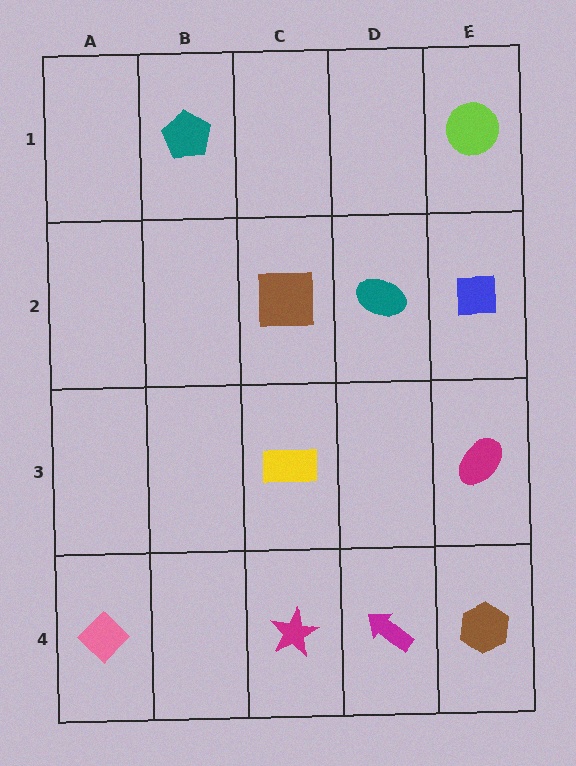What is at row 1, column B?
A teal pentagon.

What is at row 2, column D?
A teal ellipse.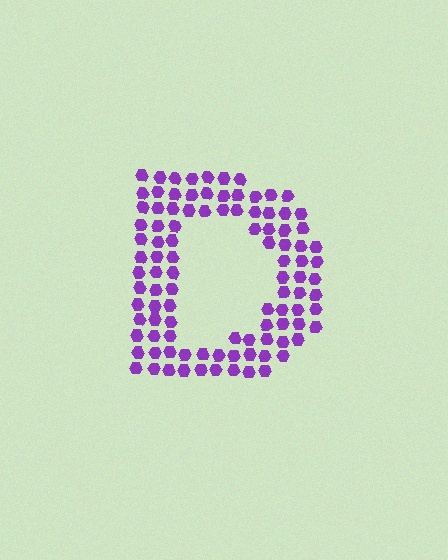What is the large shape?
The large shape is the letter D.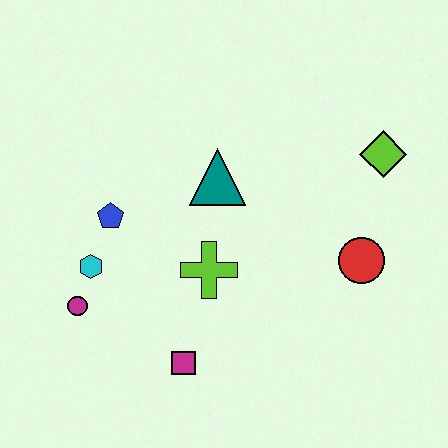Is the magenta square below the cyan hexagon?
Yes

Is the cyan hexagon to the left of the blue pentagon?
Yes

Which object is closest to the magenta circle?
The cyan hexagon is closest to the magenta circle.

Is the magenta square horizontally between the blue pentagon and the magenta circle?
No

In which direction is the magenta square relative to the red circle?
The magenta square is to the left of the red circle.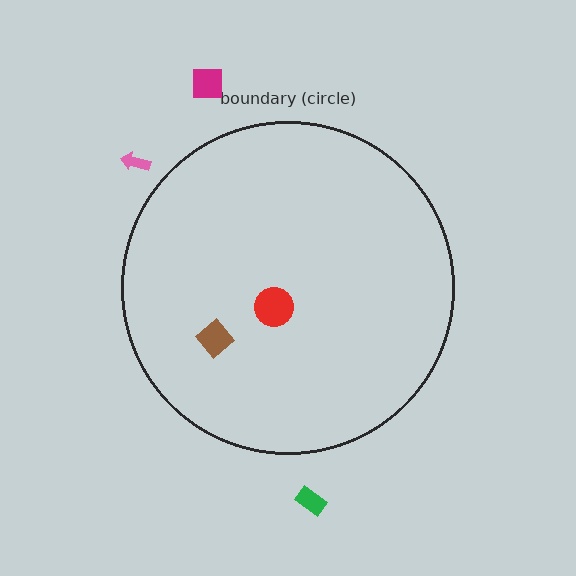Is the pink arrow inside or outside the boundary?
Outside.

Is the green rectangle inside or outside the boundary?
Outside.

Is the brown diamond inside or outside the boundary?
Inside.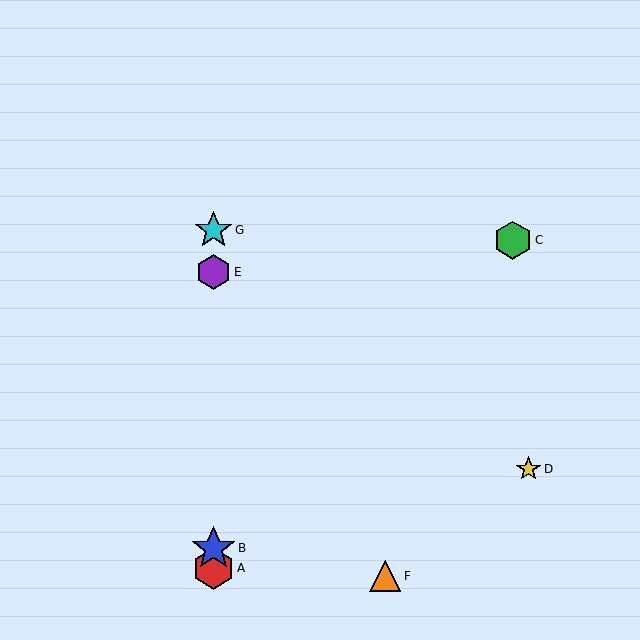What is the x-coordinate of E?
Object E is at x≈213.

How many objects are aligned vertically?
4 objects (A, B, E, G) are aligned vertically.